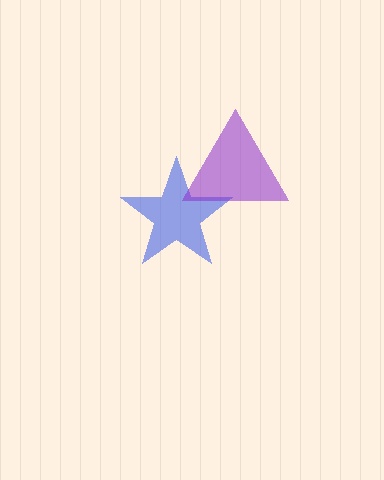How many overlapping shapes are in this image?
There are 2 overlapping shapes in the image.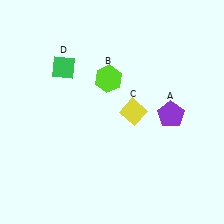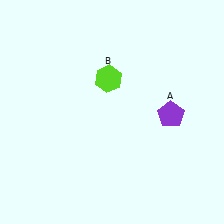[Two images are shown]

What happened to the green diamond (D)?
The green diamond (D) was removed in Image 2. It was in the top-left area of Image 1.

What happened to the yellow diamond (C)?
The yellow diamond (C) was removed in Image 2. It was in the top-right area of Image 1.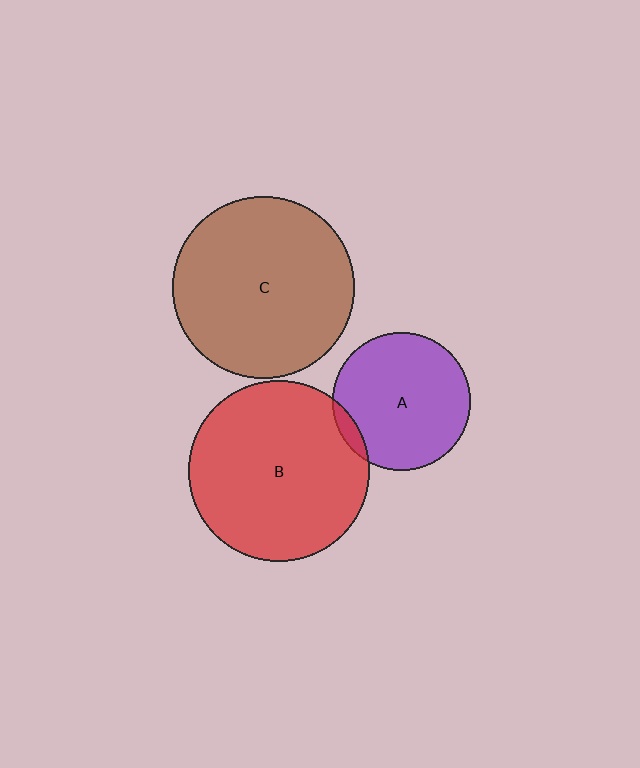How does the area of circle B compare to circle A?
Approximately 1.7 times.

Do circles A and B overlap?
Yes.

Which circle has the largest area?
Circle C (brown).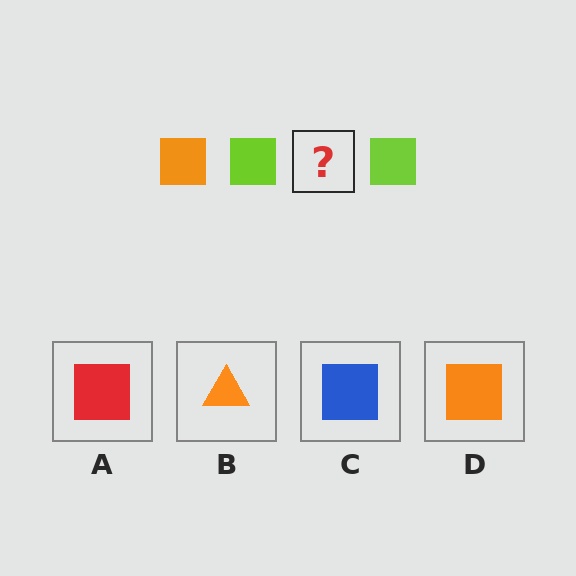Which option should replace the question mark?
Option D.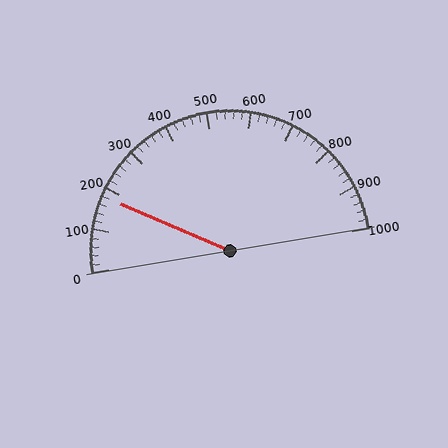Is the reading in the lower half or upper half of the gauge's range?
The reading is in the lower half of the range (0 to 1000).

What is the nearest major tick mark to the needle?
The nearest major tick mark is 200.